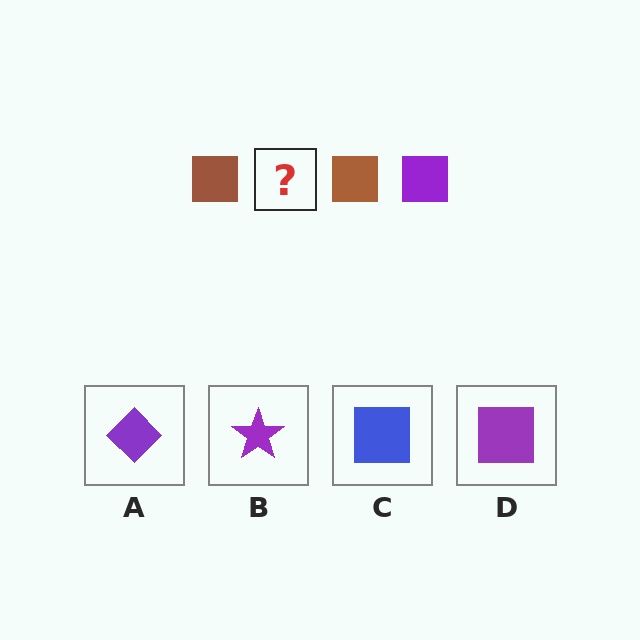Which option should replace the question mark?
Option D.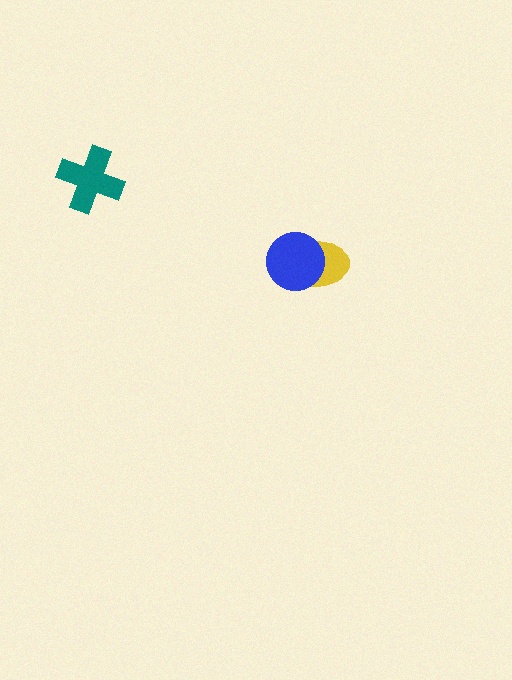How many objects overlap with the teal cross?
0 objects overlap with the teal cross.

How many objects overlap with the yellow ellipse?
1 object overlaps with the yellow ellipse.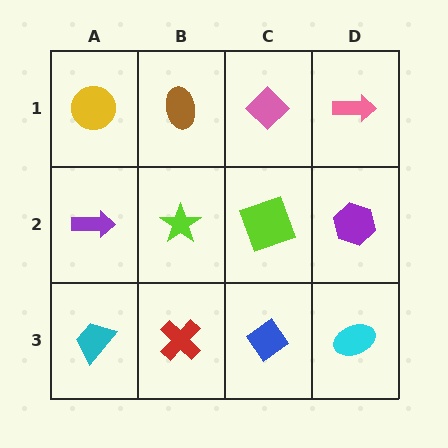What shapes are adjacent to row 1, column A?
A purple arrow (row 2, column A), a brown ellipse (row 1, column B).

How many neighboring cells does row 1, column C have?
3.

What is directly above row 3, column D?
A purple hexagon.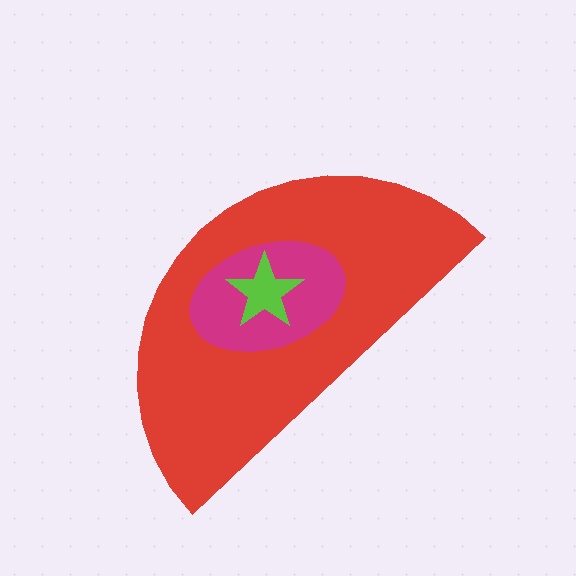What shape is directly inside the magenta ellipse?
The lime star.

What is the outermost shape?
The red semicircle.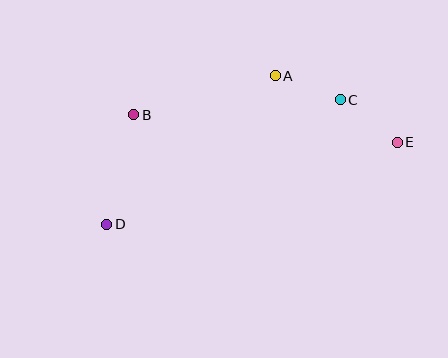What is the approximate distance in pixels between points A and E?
The distance between A and E is approximately 139 pixels.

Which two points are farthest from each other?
Points D and E are farthest from each other.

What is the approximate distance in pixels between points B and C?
The distance between B and C is approximately 207 pixels.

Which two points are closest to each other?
Points A and C are closest to each other.